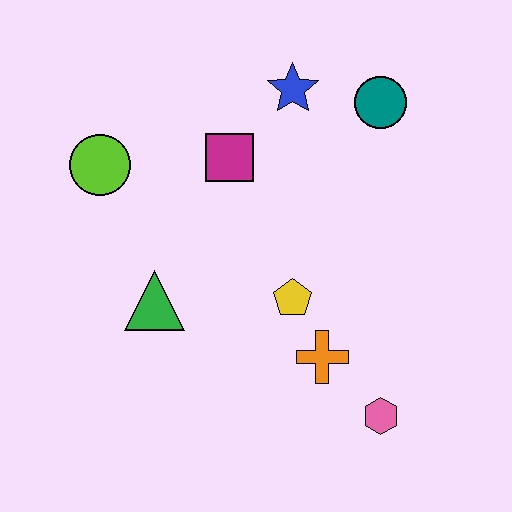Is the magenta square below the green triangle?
No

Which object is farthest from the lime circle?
The pink hexagon is farthest from the lime circle.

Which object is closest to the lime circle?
The magenta square is closest to the lime circle.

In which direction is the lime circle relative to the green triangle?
The lime circle is above the green triangle.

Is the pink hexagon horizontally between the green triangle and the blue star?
No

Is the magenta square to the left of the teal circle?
Yes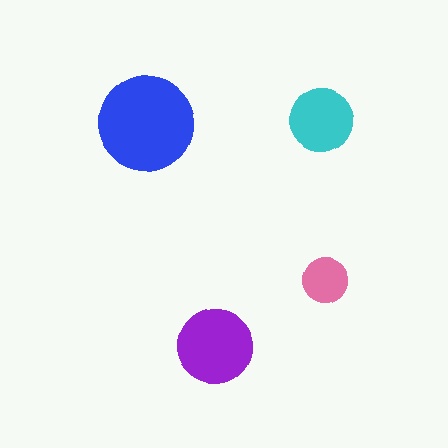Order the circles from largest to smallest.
the blue one, the purple one, the cyan one, the pink one.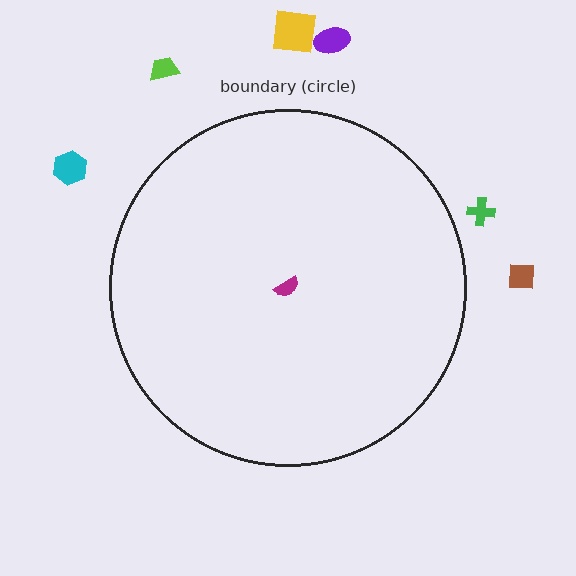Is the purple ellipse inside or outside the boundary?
Outside.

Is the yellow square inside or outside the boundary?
Outside.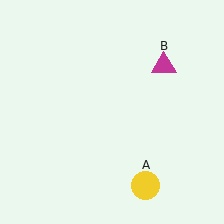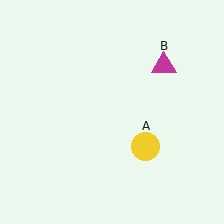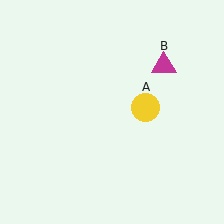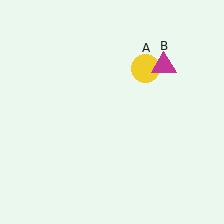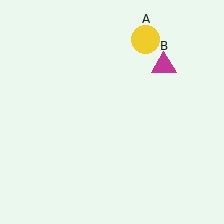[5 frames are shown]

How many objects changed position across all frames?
1 object changed position: yellow circle (object A).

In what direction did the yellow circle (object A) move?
The yellow circle (object A) moved up.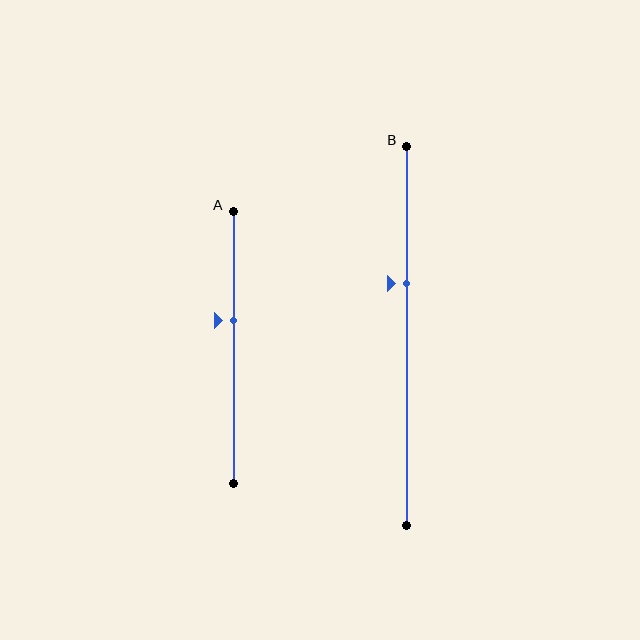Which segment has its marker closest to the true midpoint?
Segment A has its marker closest to the true midpoint.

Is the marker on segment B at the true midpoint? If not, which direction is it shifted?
No, the marker on segment B is shifted upward by about 14% of the segment length.